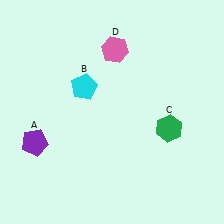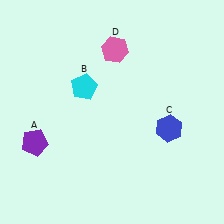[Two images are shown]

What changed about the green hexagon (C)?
In Image 1, C is green. In Image 2, it changed to blue.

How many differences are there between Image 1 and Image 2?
There is 1 difference between the two images.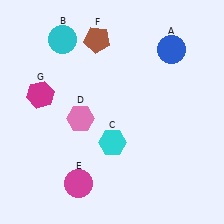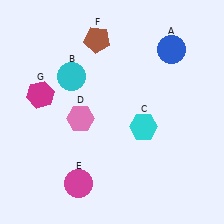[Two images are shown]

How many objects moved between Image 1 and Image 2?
2 objects moved between the two images.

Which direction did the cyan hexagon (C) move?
The cyan hexagon (C) moved right.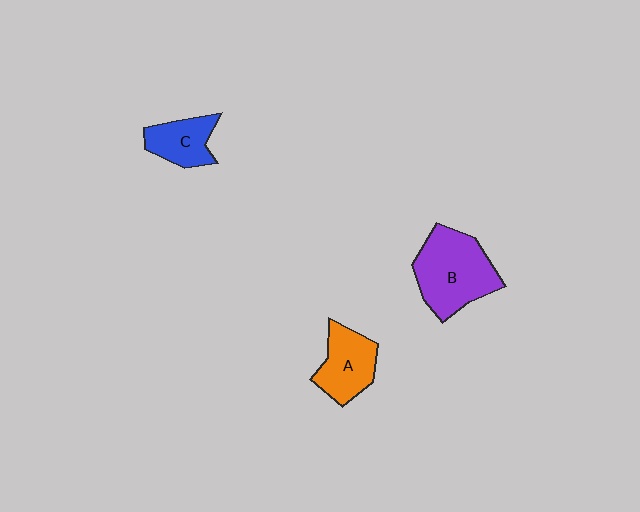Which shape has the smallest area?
Shape C (blue).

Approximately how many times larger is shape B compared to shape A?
Approximately 1.5 times.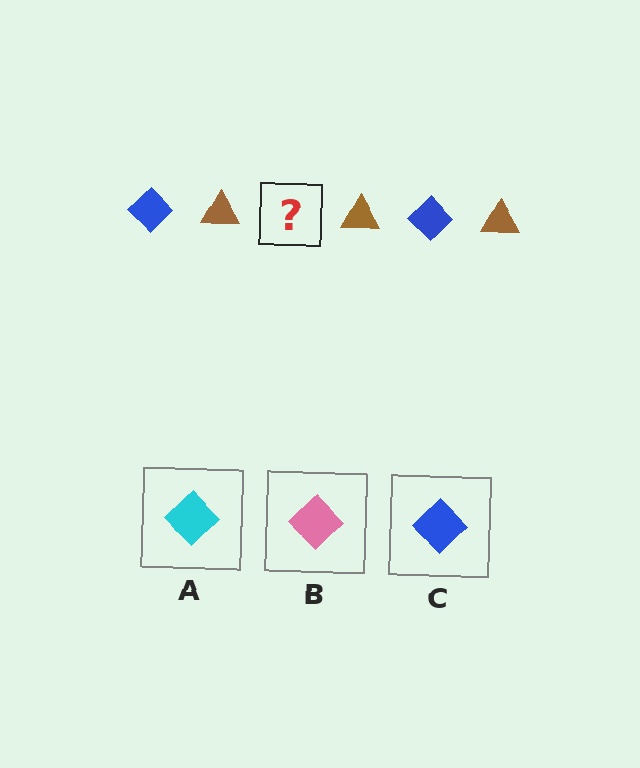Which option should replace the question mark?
Option C.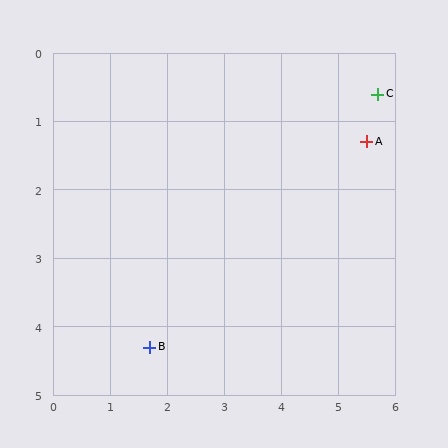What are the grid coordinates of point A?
Point A is at approximately (5.5, 1.3).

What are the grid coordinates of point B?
Point B is at approximately (1.7, 4.3).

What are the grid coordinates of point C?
Point C is at approximately (5.7, 0.6).